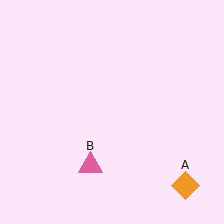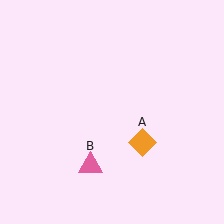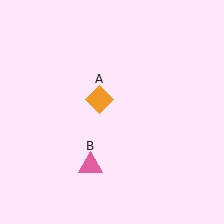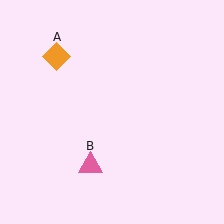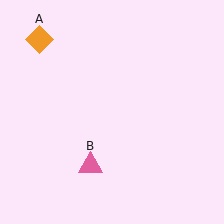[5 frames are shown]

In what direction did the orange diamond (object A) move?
The orange diamond (object A) moved up and to the left.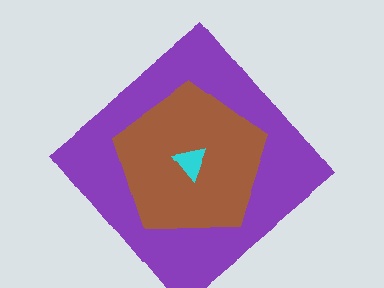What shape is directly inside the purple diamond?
The brown pentagon.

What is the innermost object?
The cyan triangle.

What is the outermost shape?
The purple diamond.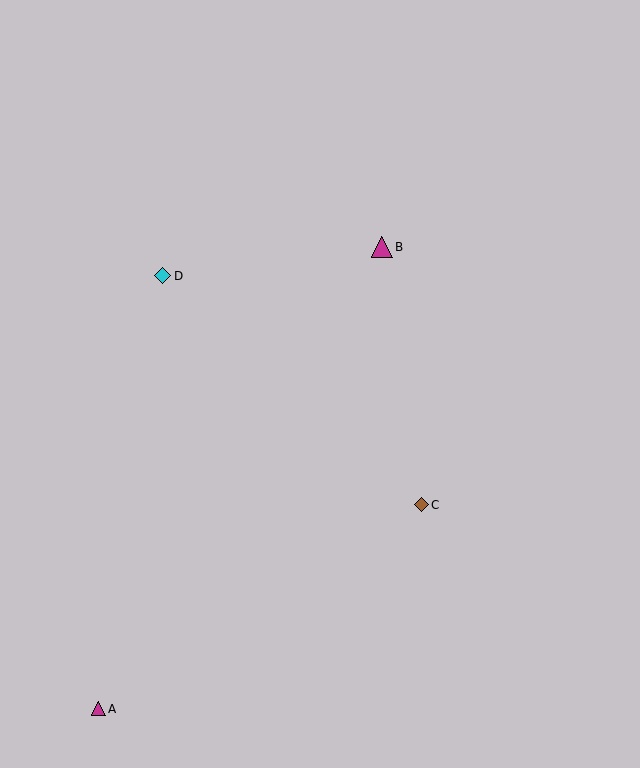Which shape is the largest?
The magenta triangle (labeled B) is the largest.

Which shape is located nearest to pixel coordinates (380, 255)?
The magenta triangle (labeled B) at (382, 247) is nearest to that location.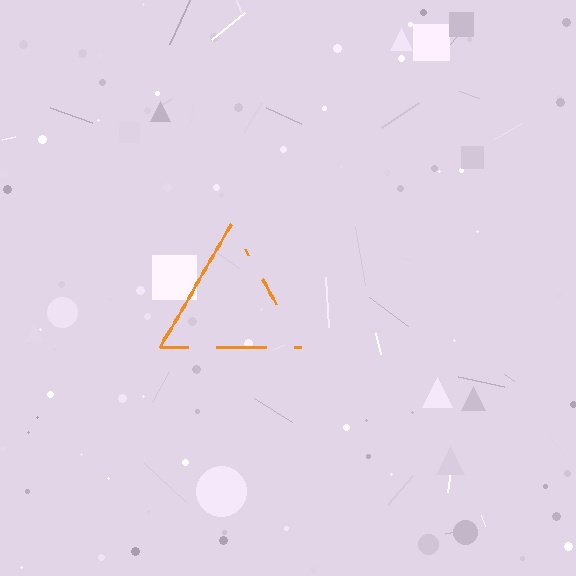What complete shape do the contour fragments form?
The contour fragments form a triangle.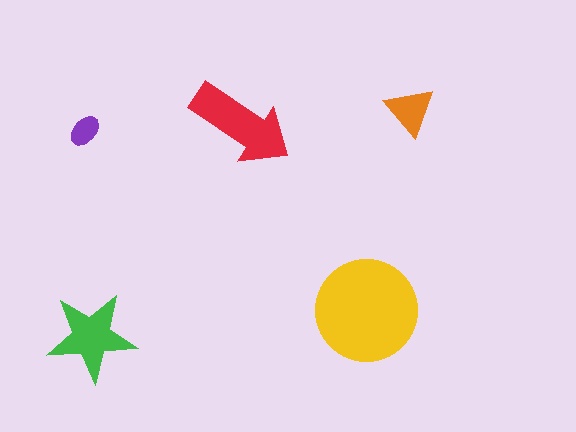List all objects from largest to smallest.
The yellow circle, the red arrow, the green star, the orange triangle, the purple ellipse.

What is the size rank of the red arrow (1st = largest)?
2nd.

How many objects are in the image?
There are 5 objects in the image.